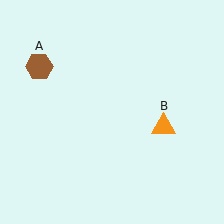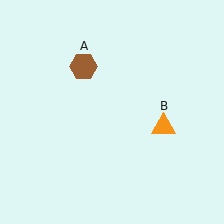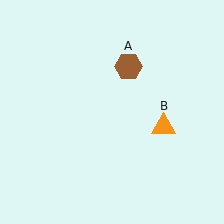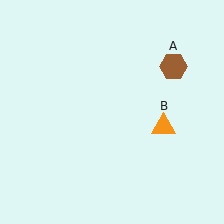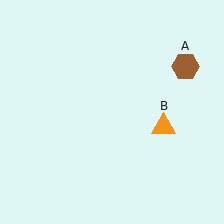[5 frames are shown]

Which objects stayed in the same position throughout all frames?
Orange triangle (object B) remained stationary.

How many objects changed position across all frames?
1 object changed position: brown hexagon (object A).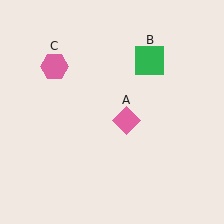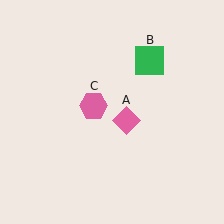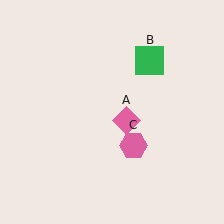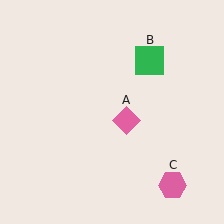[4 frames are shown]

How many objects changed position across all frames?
1 object changed position: pink hexagon (object C).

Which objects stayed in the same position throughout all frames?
Pink diamond (object A) and green square (object B) remained stationary.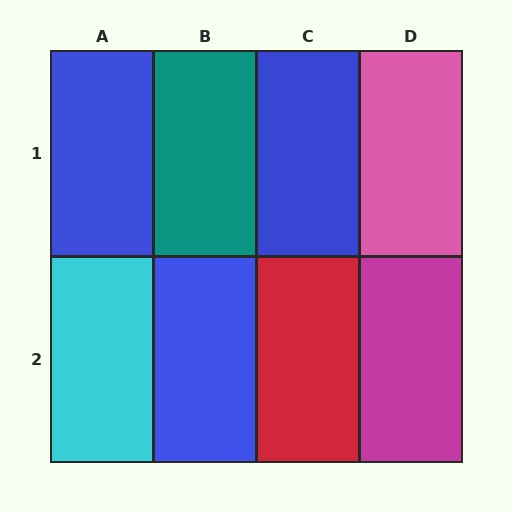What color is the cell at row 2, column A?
Cyan.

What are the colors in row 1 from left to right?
Blue, teal, blue, pink.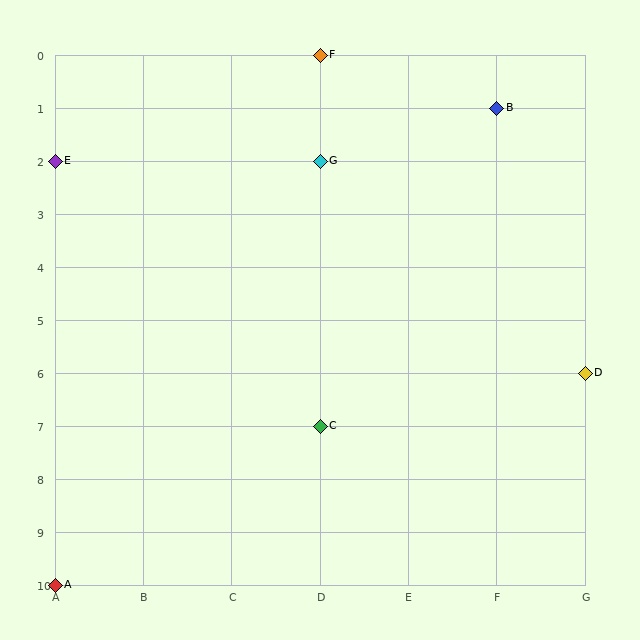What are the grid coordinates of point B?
Point B is at grid coordinates (F, 1).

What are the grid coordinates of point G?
Point G is at grid coordinates (D, 2).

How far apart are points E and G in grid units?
Points E and G are 3 columns apart.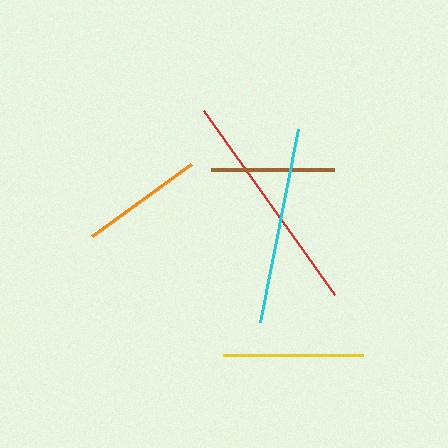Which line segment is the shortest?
The brown line is the shortest at approximately 123 pixels.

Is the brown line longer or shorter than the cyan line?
The cyan line is longer than the brown line.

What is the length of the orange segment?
The orange segment is approximately 123 pixels long.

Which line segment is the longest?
The red line is the longest at approximately 226 pixels.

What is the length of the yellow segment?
The yellow segment is approximately 140 pixels long.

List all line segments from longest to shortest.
From longest to shortest: red, cyan, yellow, orange, brown.